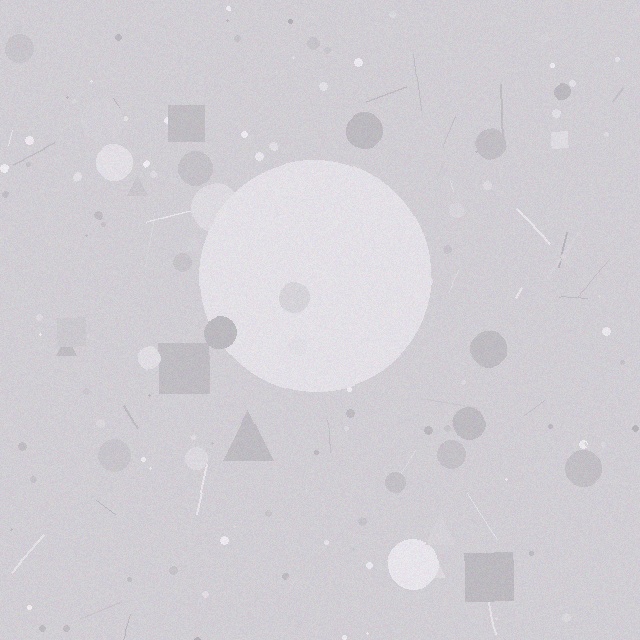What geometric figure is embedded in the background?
A circle is embedded in the background.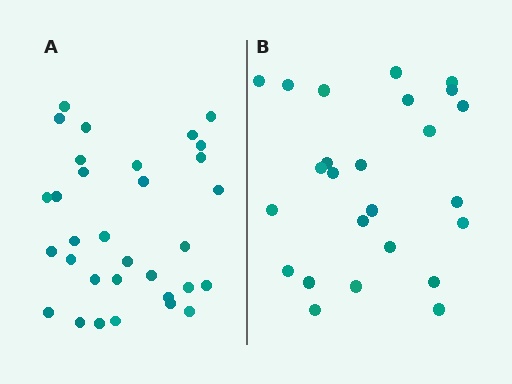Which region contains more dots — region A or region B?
Region A (the left region) has more dots.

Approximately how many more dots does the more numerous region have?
Region A has roughly 8 or so more dots than region B.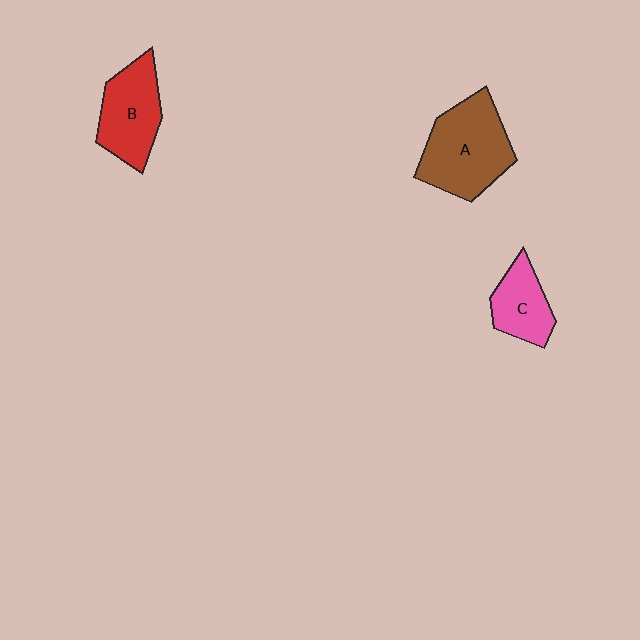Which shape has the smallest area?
Shape C (pink).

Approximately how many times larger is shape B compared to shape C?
Approximately 1.4 times.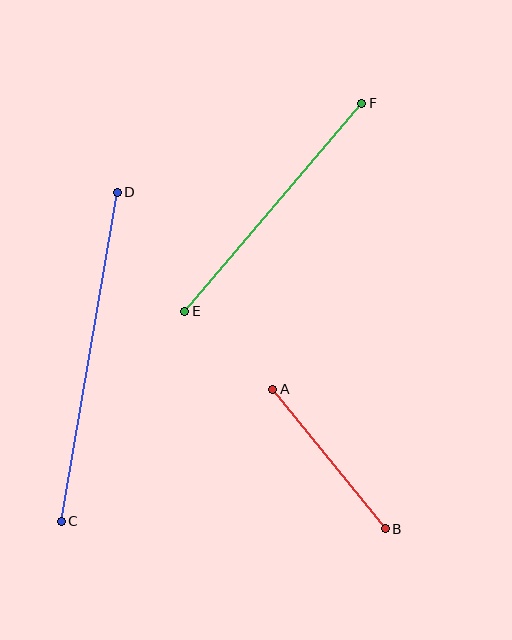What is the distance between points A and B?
The distance is approximately 179 pixels.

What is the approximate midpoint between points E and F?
The midpoint is at approximately (273, 207) pixels.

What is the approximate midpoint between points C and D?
The midpoint is at approximately (89, 357) pixels.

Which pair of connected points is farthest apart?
Points C and D are farthest apart.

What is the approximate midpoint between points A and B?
The midpoint is at approximately (329, 459) pixels.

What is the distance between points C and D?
The distance is approximately 334 pixels.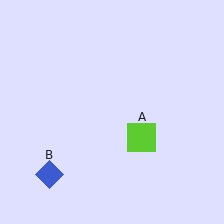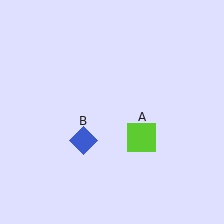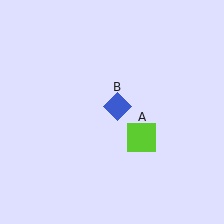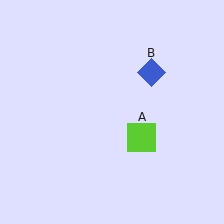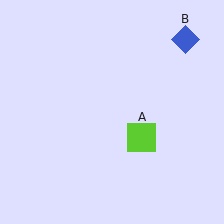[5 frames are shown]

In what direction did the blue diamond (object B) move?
The blue diamond (object B) moved up and to the right.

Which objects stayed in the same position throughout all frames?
Lime square (object A) remained stationary.